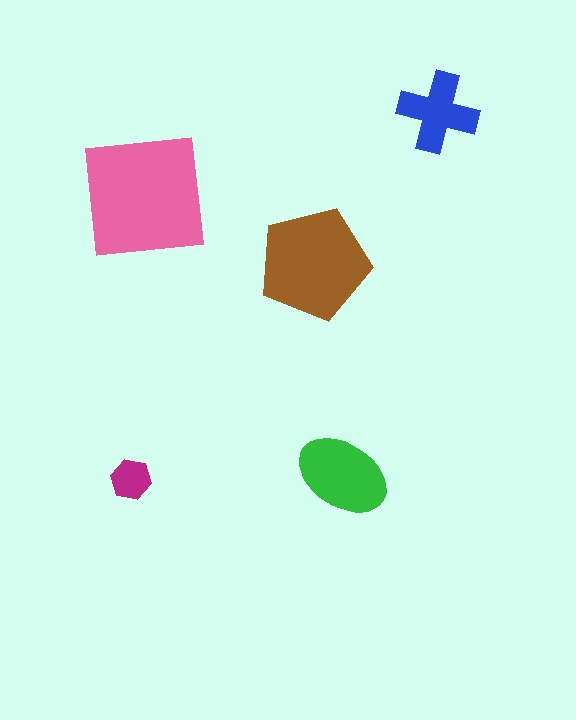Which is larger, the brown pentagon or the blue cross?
The brown pentagon.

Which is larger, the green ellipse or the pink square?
The pink square.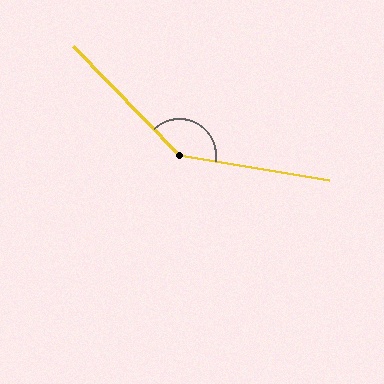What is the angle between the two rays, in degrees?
Approximately 143 degrees.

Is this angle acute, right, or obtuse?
It is obtuse.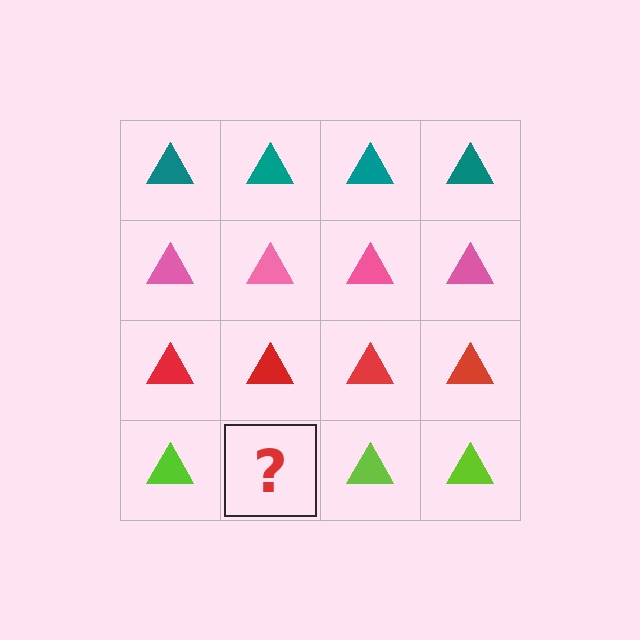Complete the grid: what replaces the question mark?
The question mark should be replaced with a lime triangle.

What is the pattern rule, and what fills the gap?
The rule is that each row has a consistent color. The gap should be filled with a lime triangle.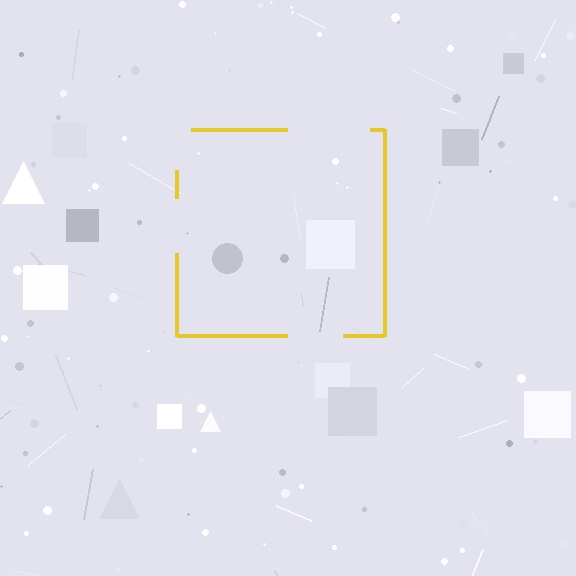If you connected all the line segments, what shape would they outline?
They would outline a square.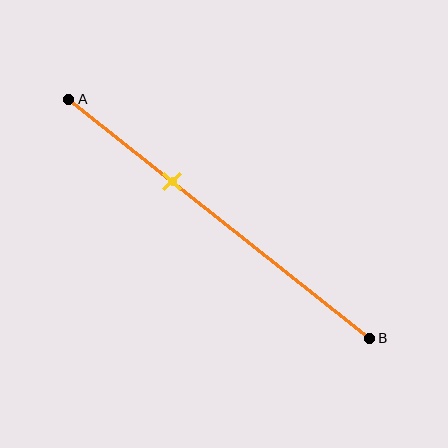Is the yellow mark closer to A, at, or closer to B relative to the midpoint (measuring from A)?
The yellow mark is closer to point A than the midpoint of segment AB.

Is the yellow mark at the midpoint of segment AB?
No, the mark is at about 35% from A, not at the 50% midpoint.